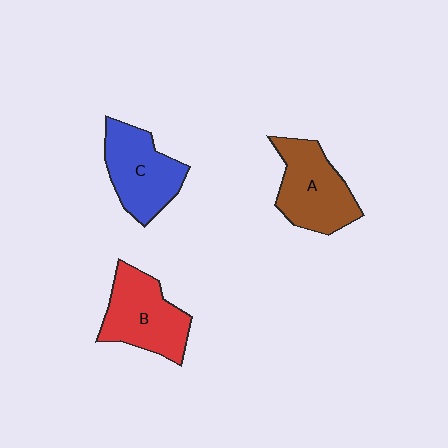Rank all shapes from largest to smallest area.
From largest to smallest: A (brown), B (red), C (blue).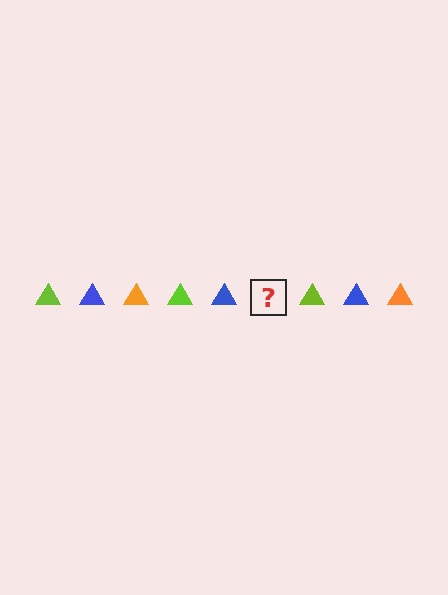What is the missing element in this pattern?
The missing element is an orange triangle.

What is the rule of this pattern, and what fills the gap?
The rule is that the pattern cycles through lime, blue, orange triangles. The gap should be filled with an orange triangle.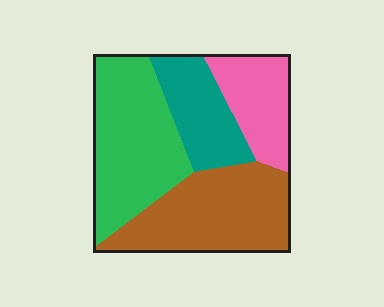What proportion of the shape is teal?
Teal takes up between a sixth and a third of the shape.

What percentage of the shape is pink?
Pink takes up about one sixth (1/6) of the shape.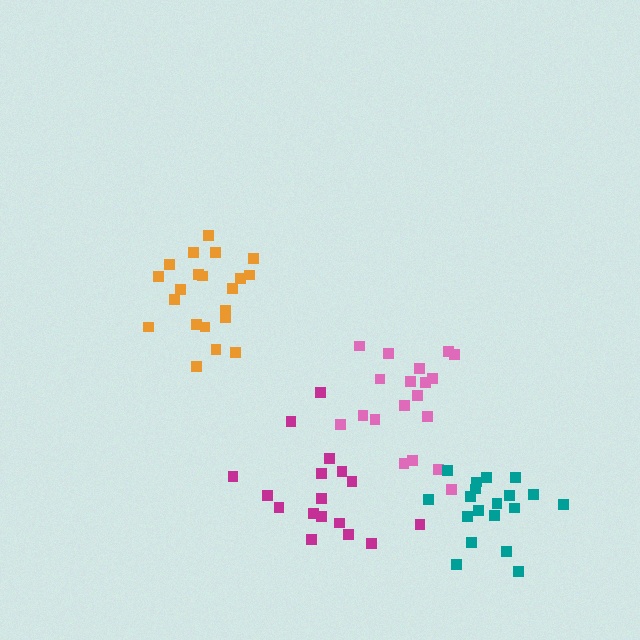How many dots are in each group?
Group 1: 21 dots, Group 2: 17 dots, Group 3: 19 dots, Group 4: 19 dots (76 total).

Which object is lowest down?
The teal cluster is bottommost.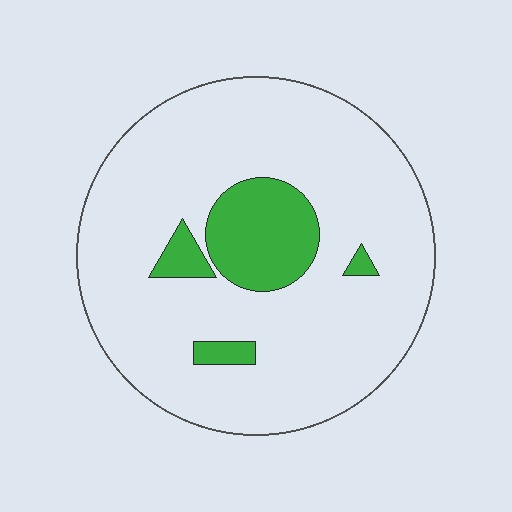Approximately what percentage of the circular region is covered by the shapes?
Approximately 15%.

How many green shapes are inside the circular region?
4.